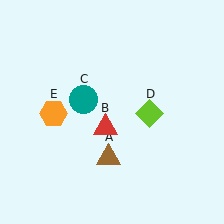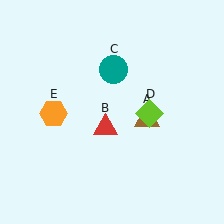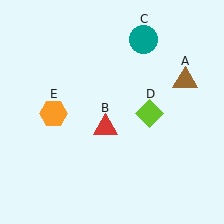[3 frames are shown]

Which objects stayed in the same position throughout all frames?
Red triangle (object B) and lime diamond (object D) and orange hexagon (object E) remained stationary.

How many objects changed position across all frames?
2 objects changed position: brown triangle (object A), teal circle (object C).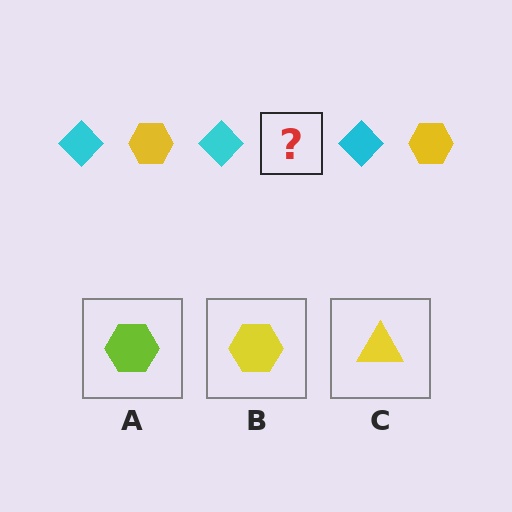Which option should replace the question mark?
Option B.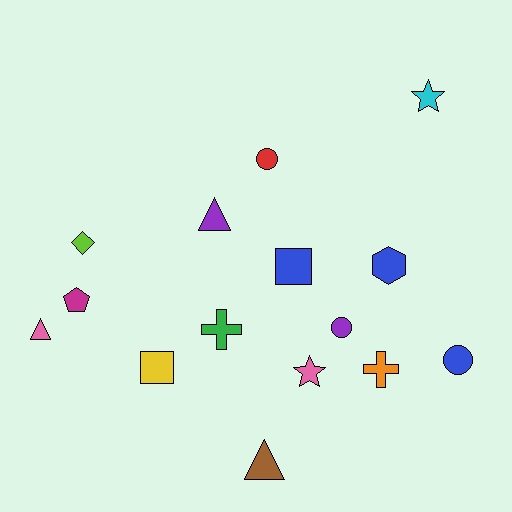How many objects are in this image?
There are 15 objects.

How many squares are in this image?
There are 2 squares.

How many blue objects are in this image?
There are 3 blue objects.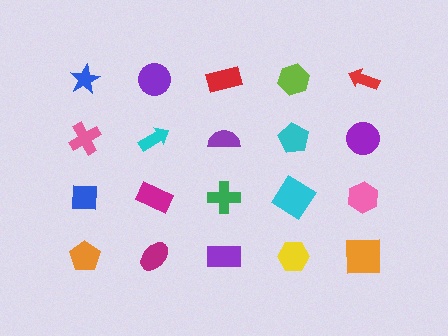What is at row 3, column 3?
A green cross.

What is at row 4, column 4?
A yellow hexagon.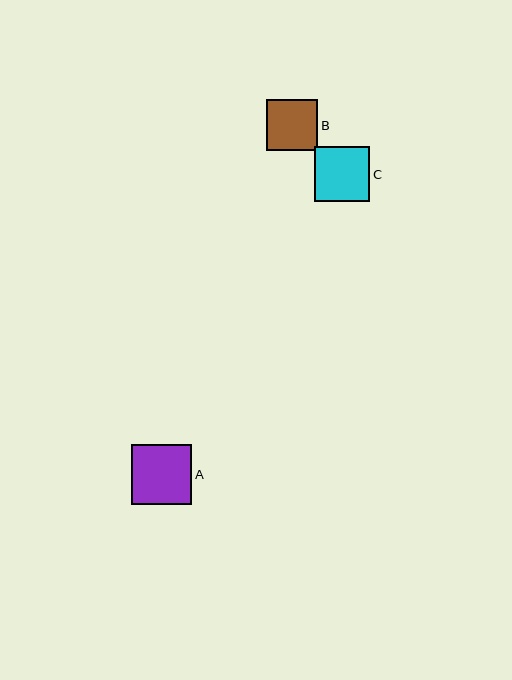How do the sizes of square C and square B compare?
Square C and square B are approximately the same size.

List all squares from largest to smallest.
From largest to smallest: A, C, B.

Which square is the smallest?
Square B is the smallest with a size of approximately 52 pixels.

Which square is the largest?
Square A is the largest with a size of approximately 60 pixels.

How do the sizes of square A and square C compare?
Square A and square C are approximately the same size.